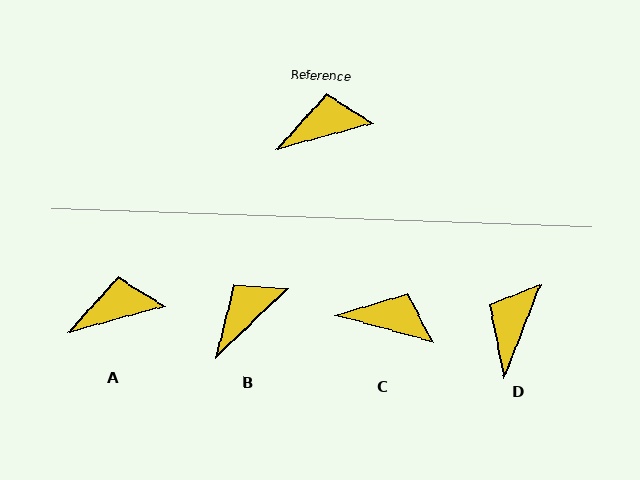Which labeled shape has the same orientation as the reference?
A.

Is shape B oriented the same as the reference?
No, it is off by about 28 degrees.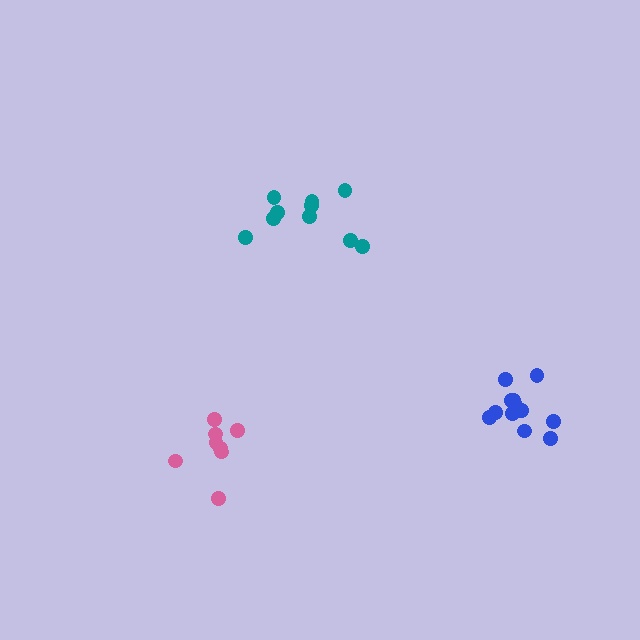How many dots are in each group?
Group 1: 10 dots, Group 2: 8 dots, Group 3: 13 dots (31 total).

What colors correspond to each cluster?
The clusters are colored: teal, pink, blue.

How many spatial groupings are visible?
There are 3 spatial groupings.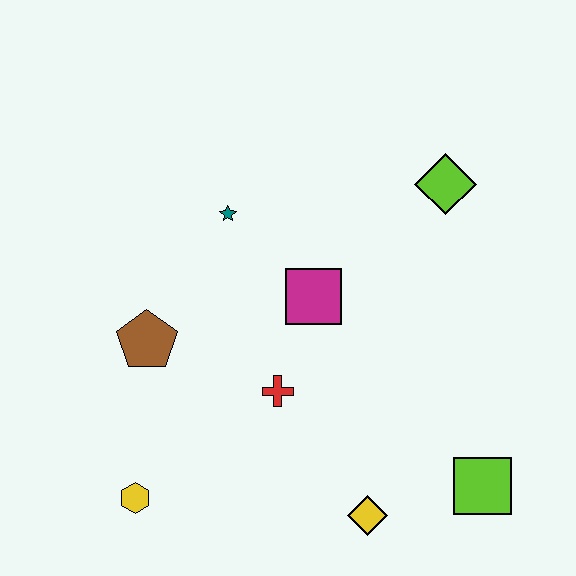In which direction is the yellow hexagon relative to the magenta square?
The yellow hexagon is below the magenta square.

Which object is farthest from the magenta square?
The yellow hexagon is farthest from the magenta square.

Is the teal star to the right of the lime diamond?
No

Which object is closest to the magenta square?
The red cross is closest to the magenta square.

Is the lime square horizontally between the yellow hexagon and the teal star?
No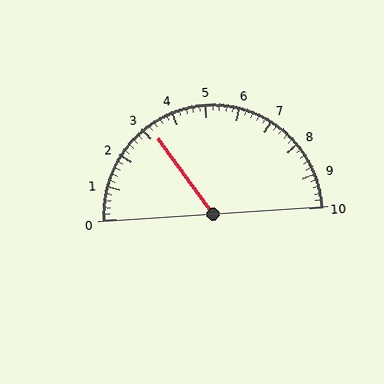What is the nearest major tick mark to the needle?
The nearest major tick mark is 3.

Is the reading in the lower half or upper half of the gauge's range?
The reading is in the lower half of the range (0 to 10).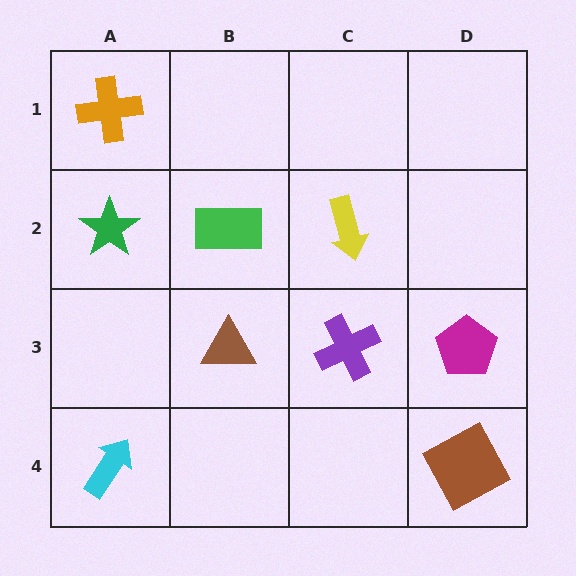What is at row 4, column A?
A cyan arrow.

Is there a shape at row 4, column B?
No, that cell is empty.